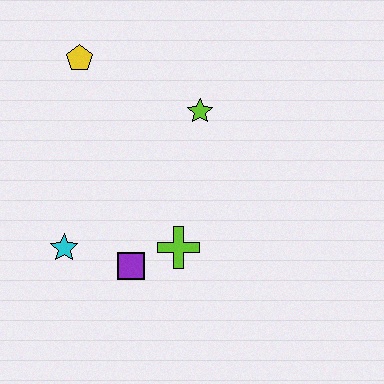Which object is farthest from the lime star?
The cyan star is farthest from the lime star.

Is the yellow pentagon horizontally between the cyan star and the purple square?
Yes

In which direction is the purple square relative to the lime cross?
The purple square is to the left of the lime cross.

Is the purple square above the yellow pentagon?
No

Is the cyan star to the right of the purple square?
No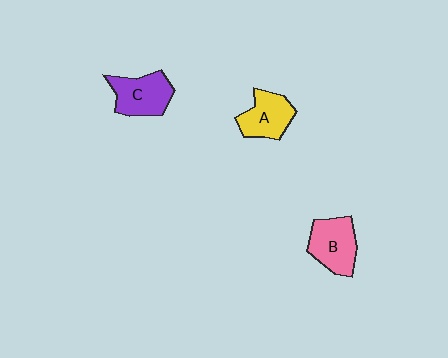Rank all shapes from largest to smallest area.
From largest to smallest: B (pink), C (purple), A (yellow).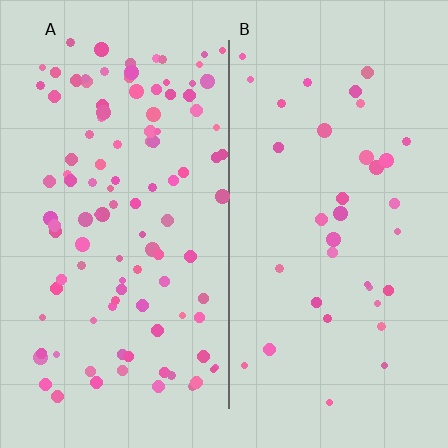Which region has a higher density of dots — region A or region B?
A (the left).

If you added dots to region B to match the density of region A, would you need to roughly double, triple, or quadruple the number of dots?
Approximately triple.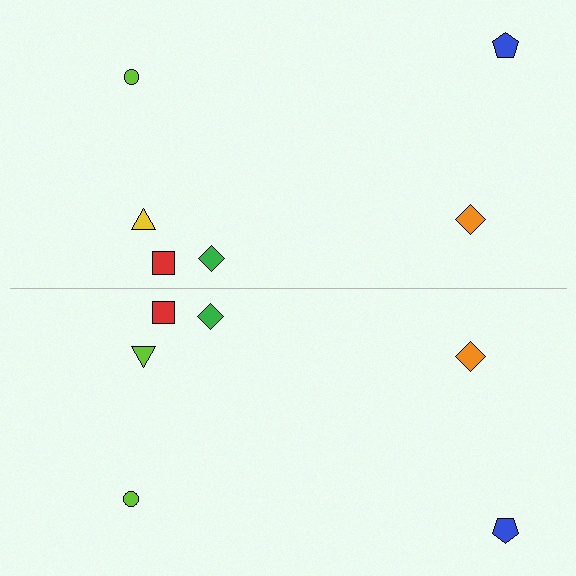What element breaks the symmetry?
The lime triangle on the bottom side breaks the symmetry — its mirror counterpart is yellow.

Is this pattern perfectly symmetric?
No, the pattern is not perfectly symmetric. The lime triangle on the bottom side breaks the symmetry — its mirror counterpart is yellow.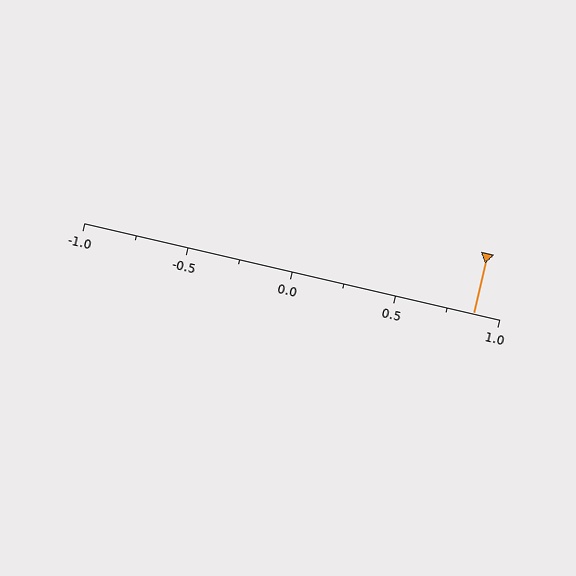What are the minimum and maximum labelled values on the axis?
The axis runs from -1.0 to 1.0.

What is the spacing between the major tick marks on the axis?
The major ticks are spaced 0.5 apart.